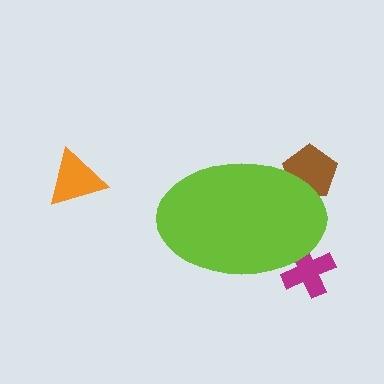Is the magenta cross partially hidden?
Yes, the magenta cross is partially hidden behind the lime ellipse.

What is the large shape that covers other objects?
A lime ellipse.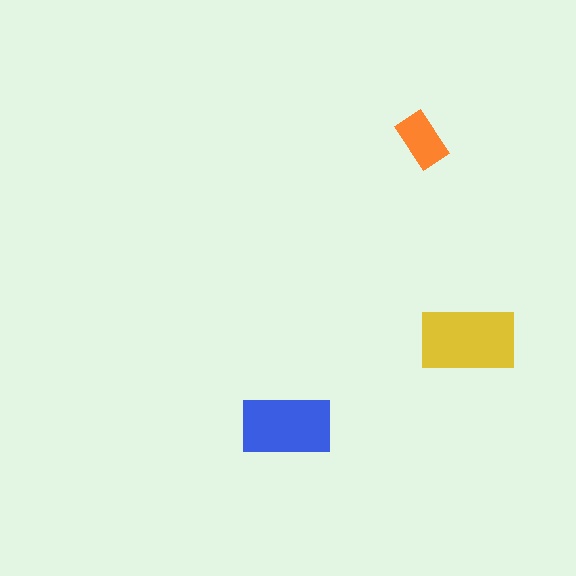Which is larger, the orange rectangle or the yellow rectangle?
The yellow one.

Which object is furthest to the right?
The yellow rectangle is rightmost.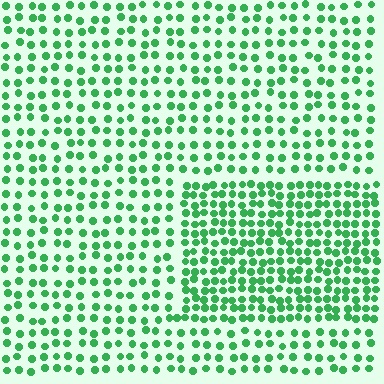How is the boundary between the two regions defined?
The boundary is defined by a change in element density (approximately 1.7x ratio). All elements are the same color, size, and shape.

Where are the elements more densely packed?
The elements are more densely packed inside the rectangle boundary.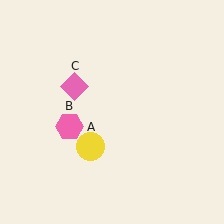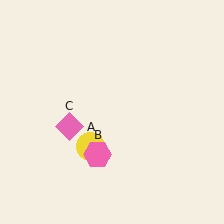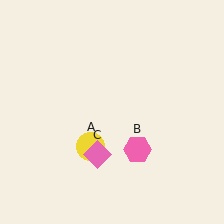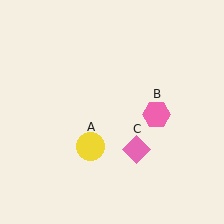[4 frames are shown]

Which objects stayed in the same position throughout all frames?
Yellow circle (object A) remained stationary.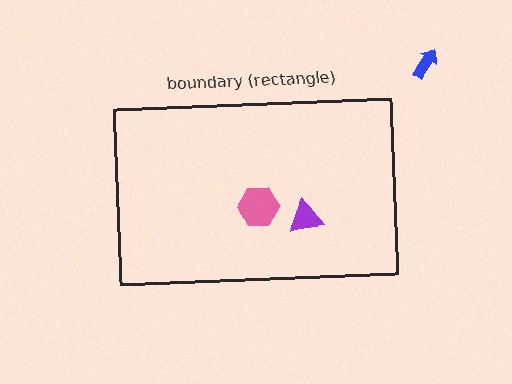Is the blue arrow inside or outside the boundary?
Outside.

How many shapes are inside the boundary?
2 inside, 1 outside.